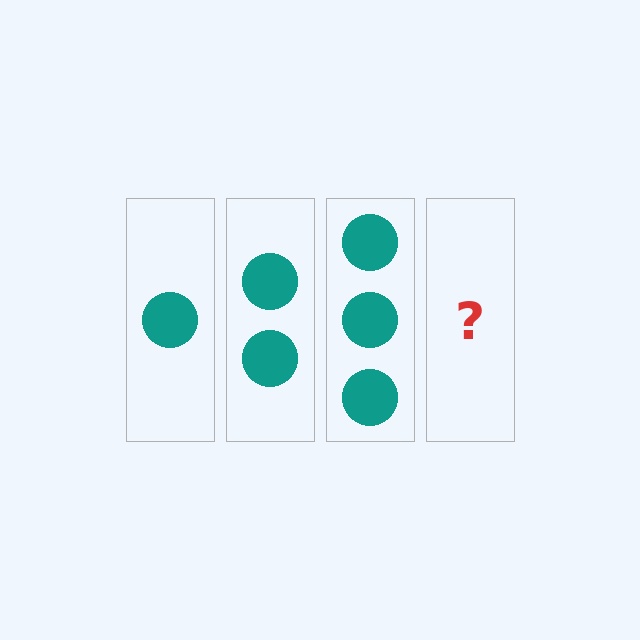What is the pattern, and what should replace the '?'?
The pattern is that each step adds one more circle. The '?' should be 4 circles.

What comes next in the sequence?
The next element should be 4 circles.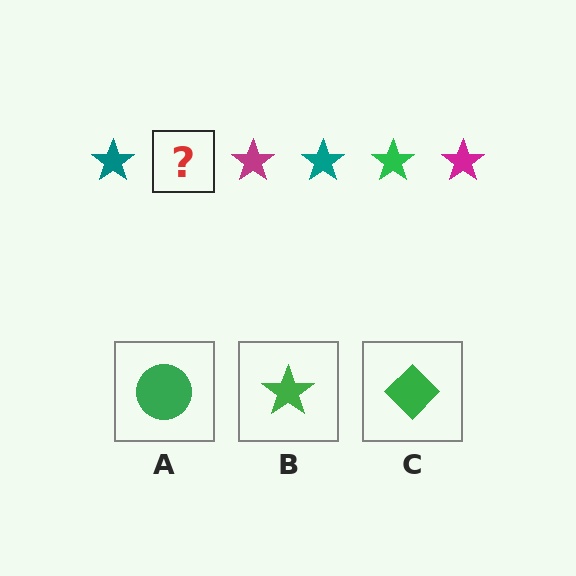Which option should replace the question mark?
Option B.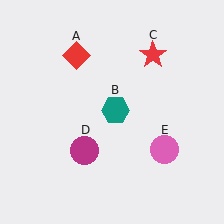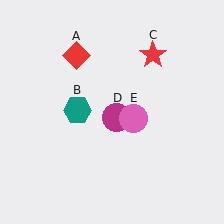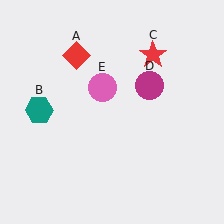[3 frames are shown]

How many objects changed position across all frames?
3 objects changed position: teal hexagon (object B), magenta circle (object D), pink circle (object E).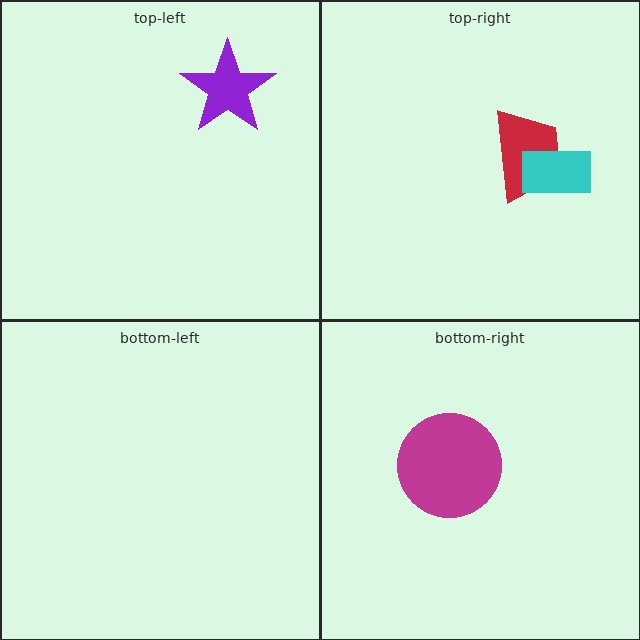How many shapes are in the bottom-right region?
1.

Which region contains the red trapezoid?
The top-right region.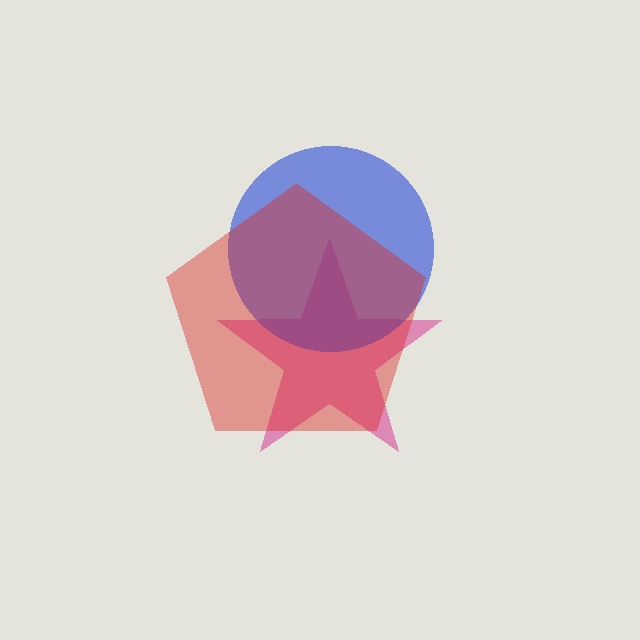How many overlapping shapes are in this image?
There are 3 overlapping shapes in the image.